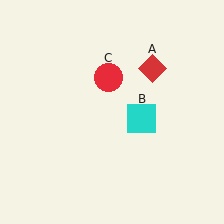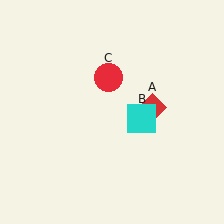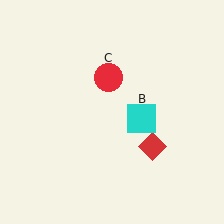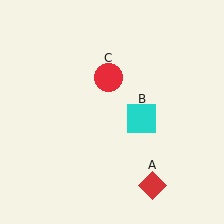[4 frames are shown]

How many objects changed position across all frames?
1 object changed position: red diamond (object A).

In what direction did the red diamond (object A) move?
The red diamond (object A) moved down.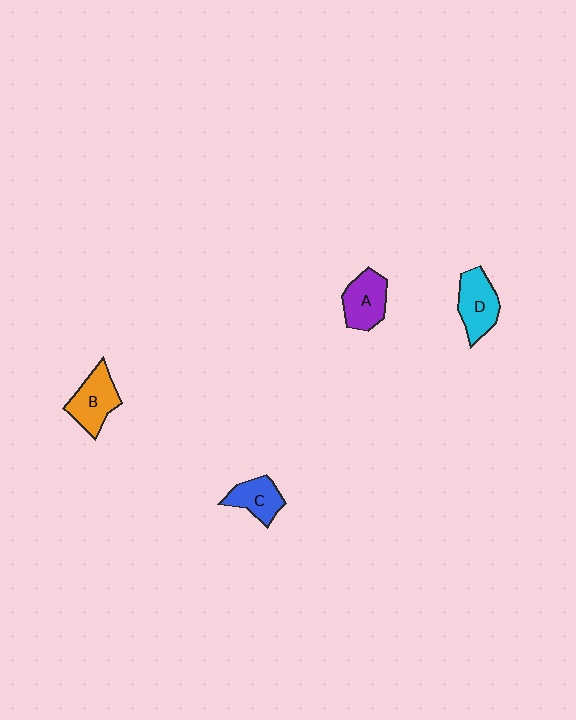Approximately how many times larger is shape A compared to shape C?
Approximately 1.2 times.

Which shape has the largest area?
Shape D (cyan).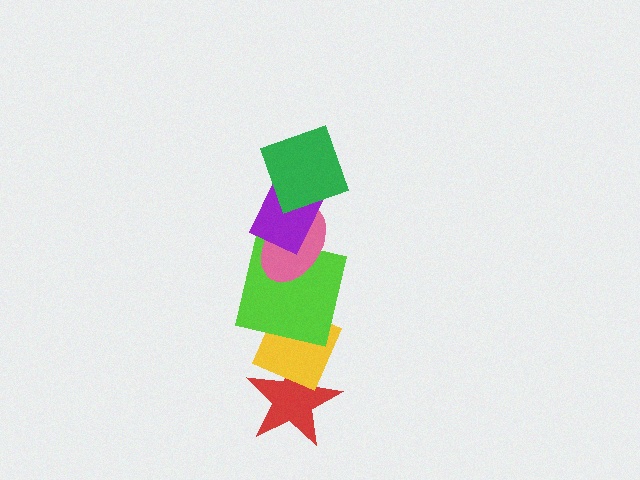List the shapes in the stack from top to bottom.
From top to bottom: the green square, the purple rectangle, the pink ellipse, the lime square, the yellow diamond, the red star.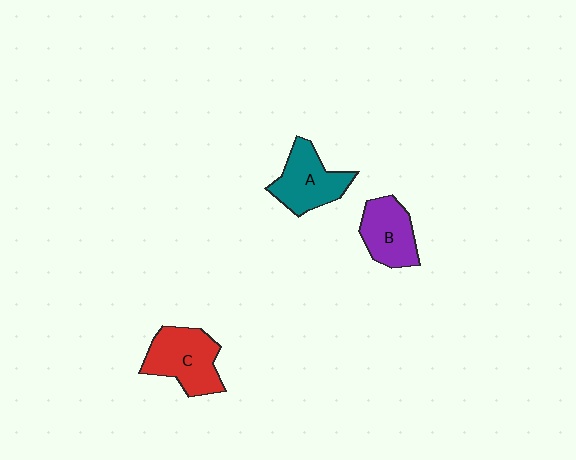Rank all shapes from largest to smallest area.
From largest to smallest: C (red), A (teal), B (purple).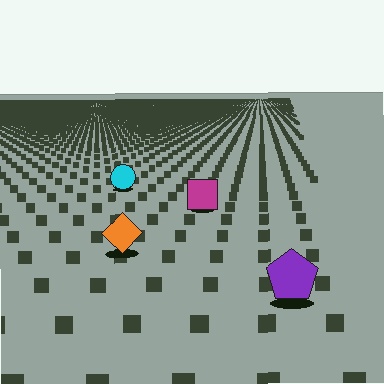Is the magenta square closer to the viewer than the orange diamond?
No. The orange diamond is closer — you can tell from the texture gradient: the ground texture is coarser near it.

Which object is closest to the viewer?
The purple pentagon is closest. The texture marks near it are larger and more spread out.